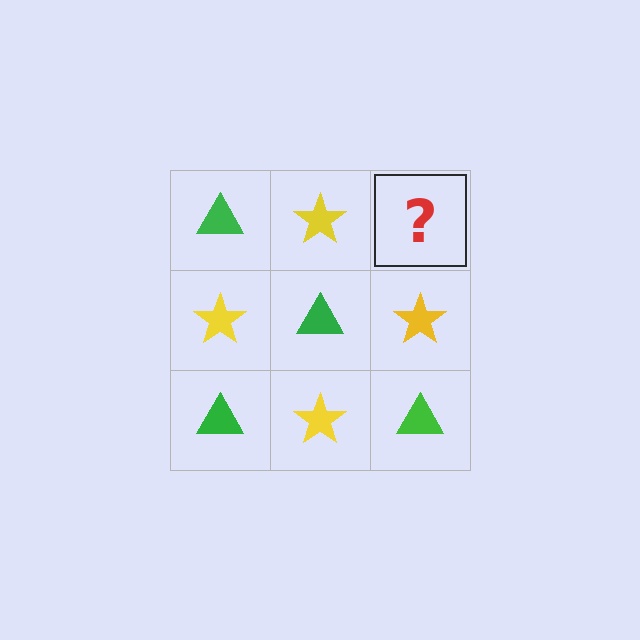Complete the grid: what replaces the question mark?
The question mark should be replaced with a green triangle.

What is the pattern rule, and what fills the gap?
The rule is that it alternates green triangle and yellow star in a checkerboard pattern. The gap should be filled with a green triangle.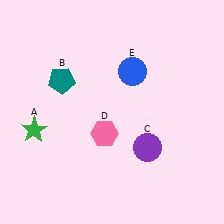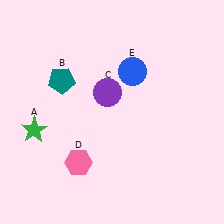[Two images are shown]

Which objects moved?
The objects that moved are: the purple circle (C), the pink hexagon (D).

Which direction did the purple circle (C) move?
The purple circle (C) moved up.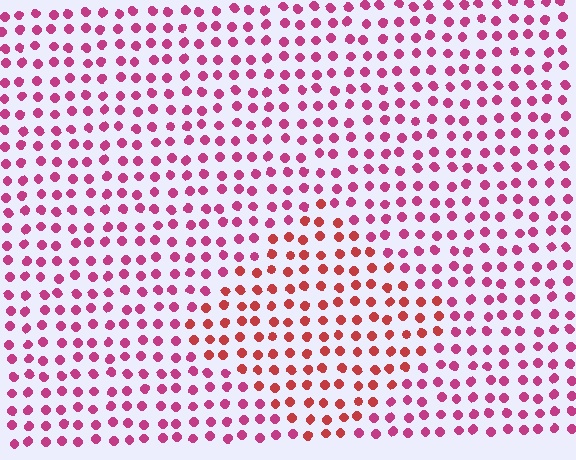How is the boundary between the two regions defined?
The boundary is defined purely by a slight shift in hue (about 31 degrees). Spacing, size, and orientation are identical on both sides.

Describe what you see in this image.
The image is filled with small magenta elements in a uniform arrangement. A diamond-shaped region is visible where the elements are tinted to a slightly different hue, forming a subtle color boundary.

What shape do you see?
I see a diamond.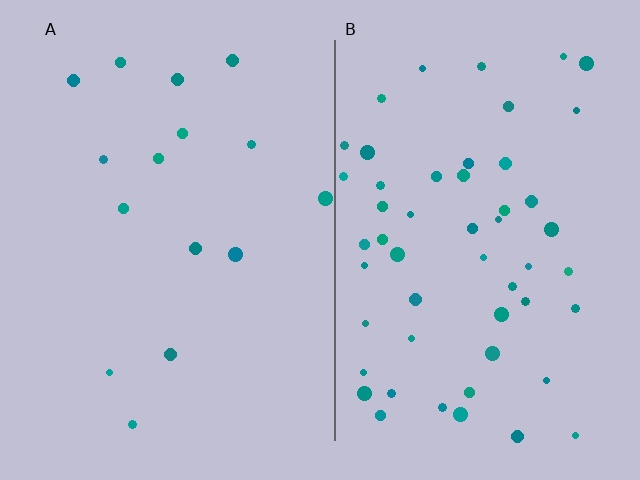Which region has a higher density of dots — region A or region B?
B (the right).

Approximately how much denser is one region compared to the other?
Approximately 3.5× — region B over region A.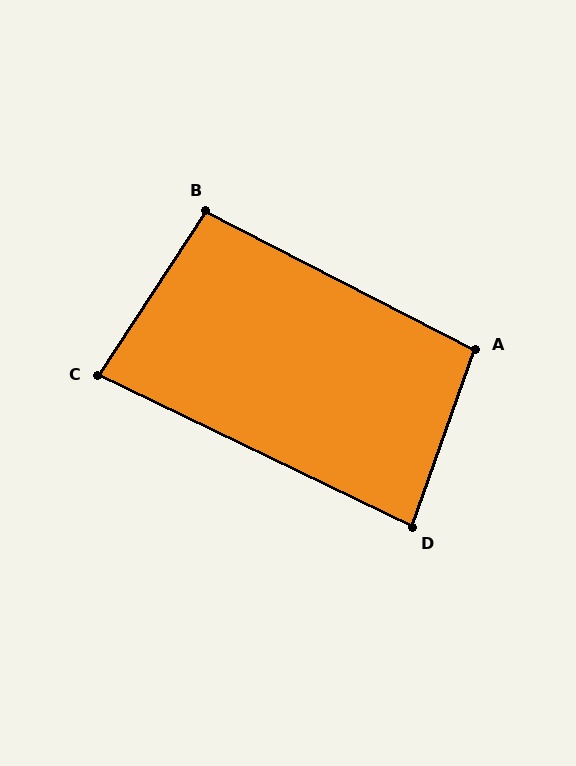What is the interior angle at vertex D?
Approximately 84 degrees (acute).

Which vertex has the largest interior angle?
A, at approximately 98 degrees.